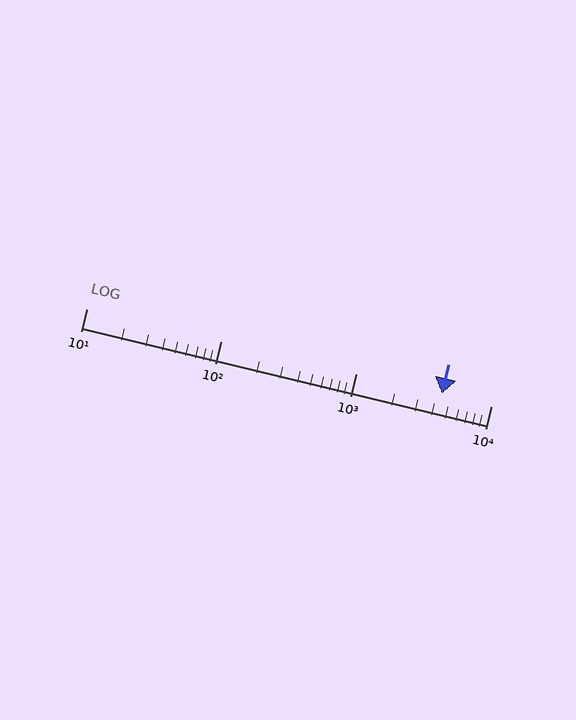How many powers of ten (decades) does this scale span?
The scale spans 3 decades, from 10 to 10000.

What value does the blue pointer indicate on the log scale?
The pointer indicates approximately 4300.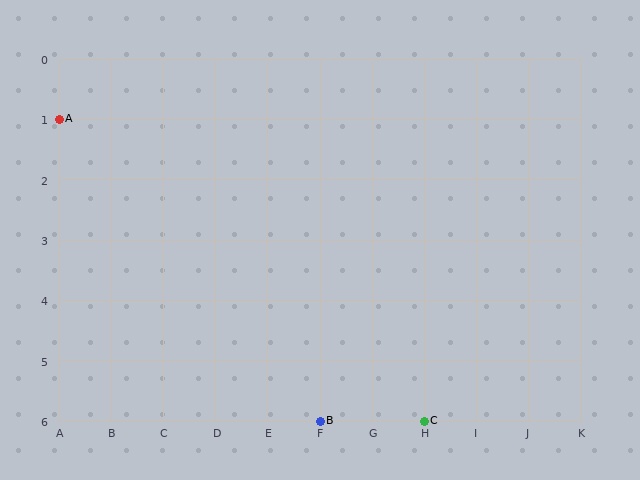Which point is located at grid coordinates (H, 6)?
Point C is at (H, 6).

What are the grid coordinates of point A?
Point A is at grid coordinates (A, 1).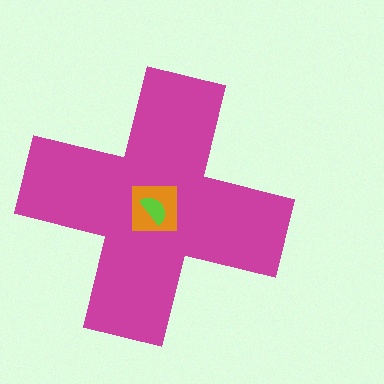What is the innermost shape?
The lime semicircle.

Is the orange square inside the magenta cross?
Yes.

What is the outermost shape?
The magenta cross.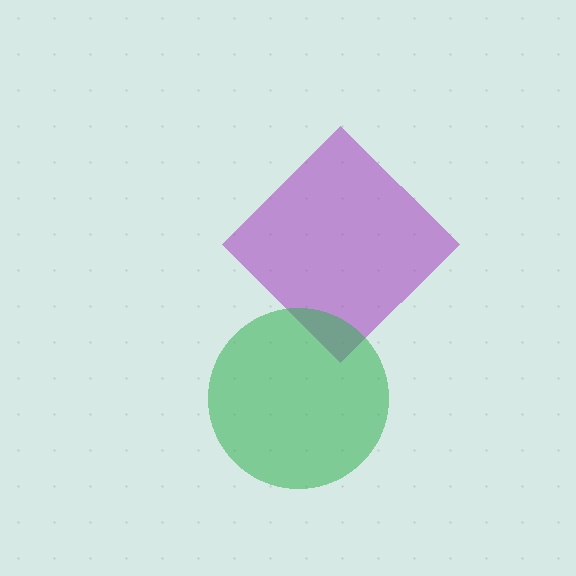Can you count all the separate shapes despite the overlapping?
Yes, there are 2 separate shapes.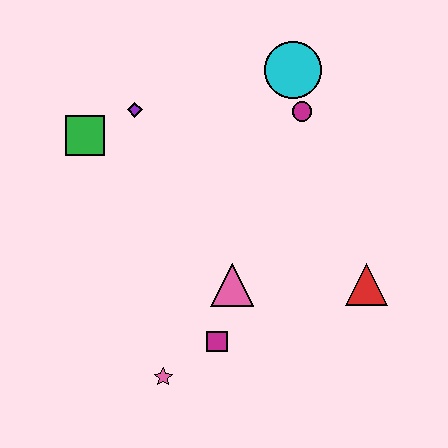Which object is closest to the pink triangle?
The magenta square is closest to the pink triangle.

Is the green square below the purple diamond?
Yes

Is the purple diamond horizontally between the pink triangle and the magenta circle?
No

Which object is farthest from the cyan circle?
The pink star is farthest from the cyan circle.